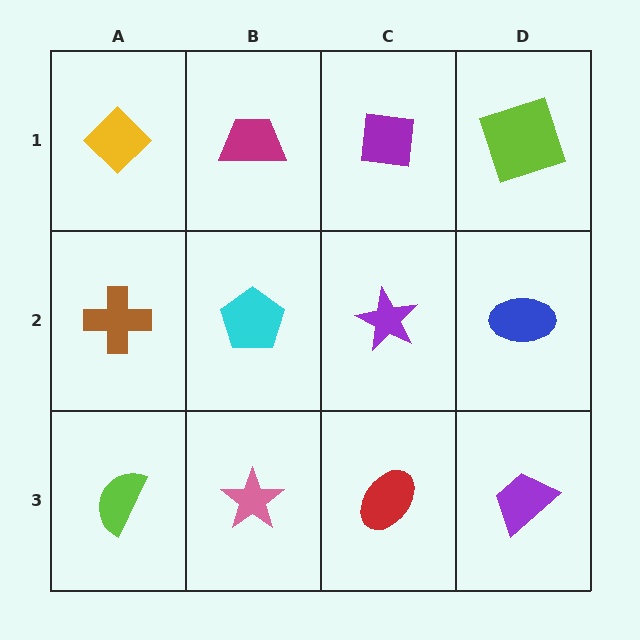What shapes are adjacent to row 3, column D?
A blue ellipse (row 2, column D), a red ellipse (row 3, column C).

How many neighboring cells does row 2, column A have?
3.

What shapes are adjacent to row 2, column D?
A lime square (row 1, column D), a purple trapezoid (row 3, column D), a purple star (row 2, column C).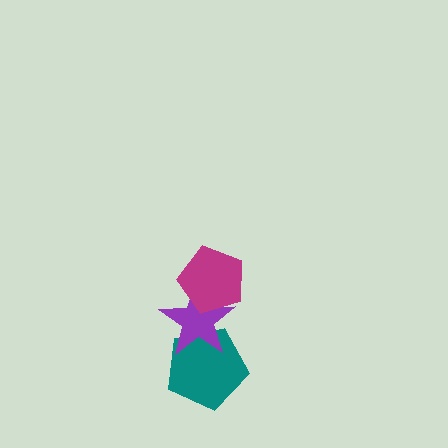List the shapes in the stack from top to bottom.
From top to bottom: the magenta pentagon, the purple star, the teal pentagon.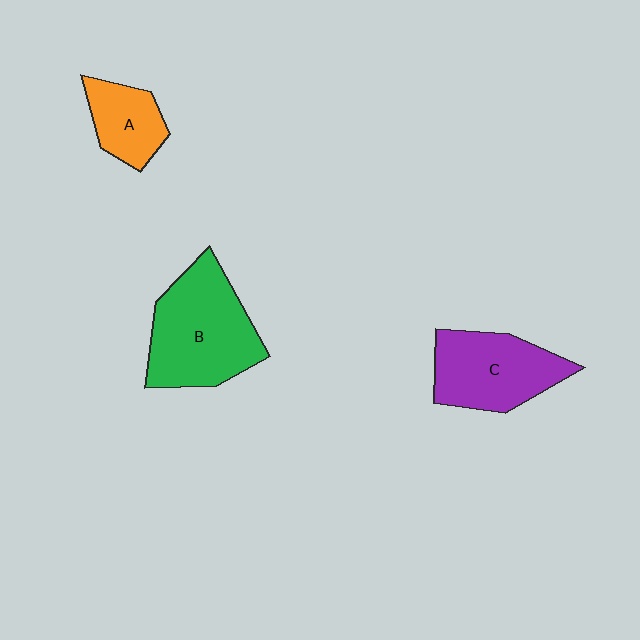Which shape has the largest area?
Shape B (green).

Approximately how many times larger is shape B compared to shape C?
Approximately 1.2 times.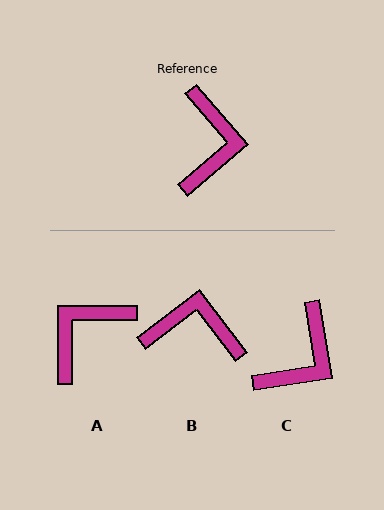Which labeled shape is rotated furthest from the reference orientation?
A, about 139 degrees away.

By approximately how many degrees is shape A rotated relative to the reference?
Approximately 139 degrees counter-clockwise.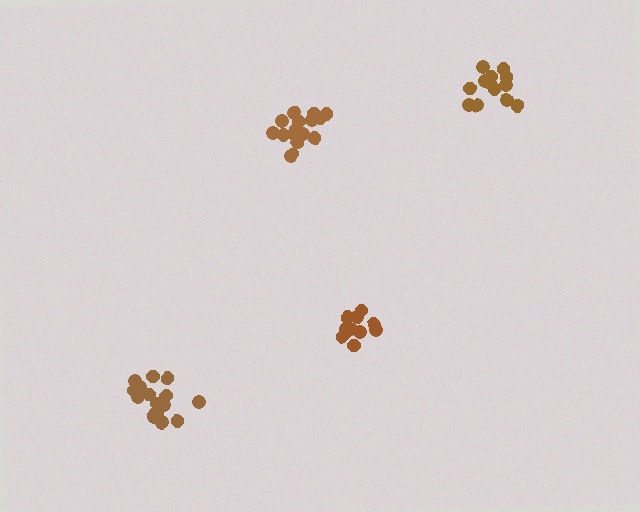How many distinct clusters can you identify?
There are 4 distinct clusters.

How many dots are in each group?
Group 1: 16 dots, Group 2: 17 dots, Group 3: 13 dots, Group 4: 11 dots (57 total).